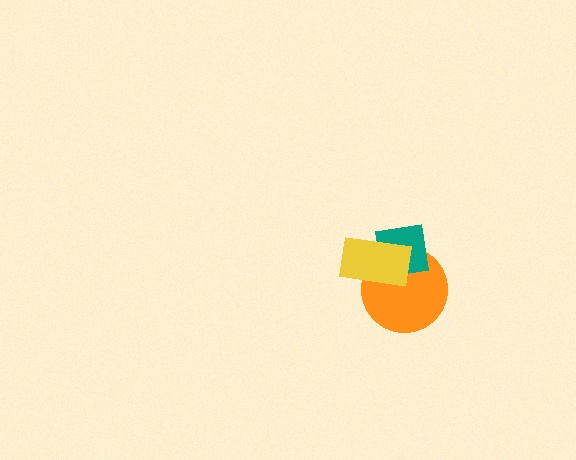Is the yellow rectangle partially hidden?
No, no other shape covers it.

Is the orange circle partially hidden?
Yes, it is partially covered by another shape.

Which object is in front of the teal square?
The yellow rectangle is in front of the teal square.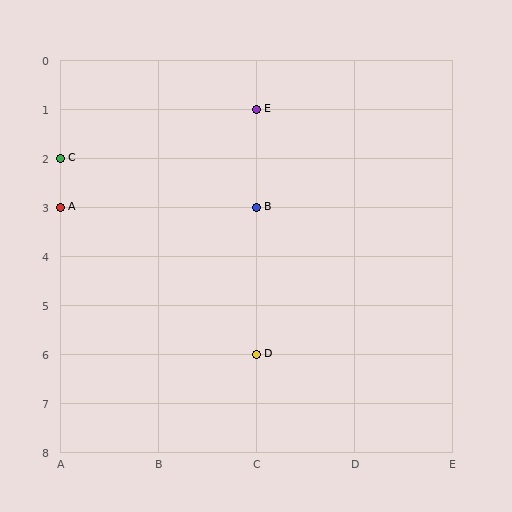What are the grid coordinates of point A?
Point A is at grid coordinates (A, 3).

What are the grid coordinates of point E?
Point E is at grid coordinates (C, 1).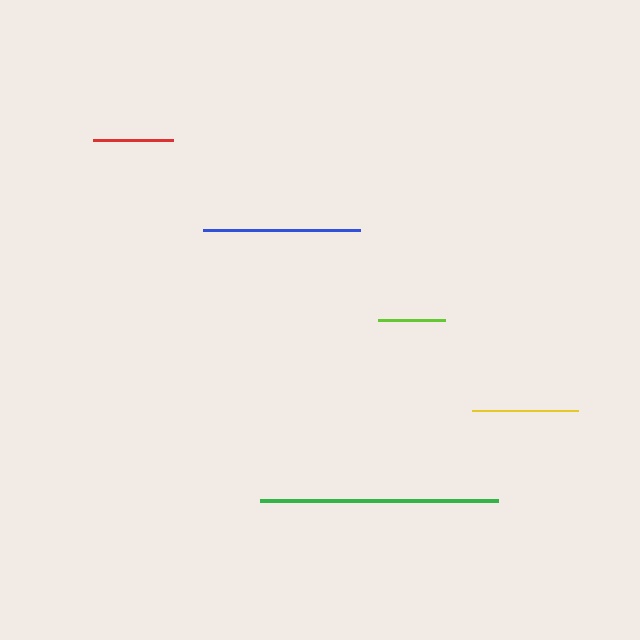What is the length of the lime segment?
The lime segment is approximately 67 pixels long.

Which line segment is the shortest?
The lime line is the shortest at approximately 67 pixels.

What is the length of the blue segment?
The blue segment is approximately 157 pixels long.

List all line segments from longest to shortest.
From longest to shortest: green, blue, yellow, red, lime.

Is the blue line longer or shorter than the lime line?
The blue line is longer than the lime line.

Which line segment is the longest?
The green line is the longest at approximately 238 pixels.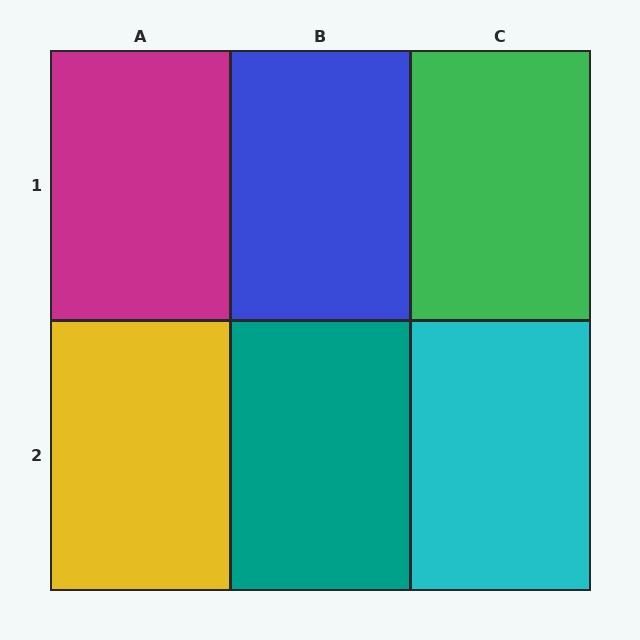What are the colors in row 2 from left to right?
Yellow, teal, cyan.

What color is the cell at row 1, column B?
Blue.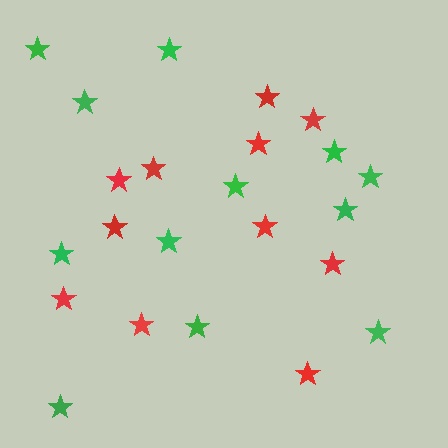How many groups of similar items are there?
There are 2 groups: one group of red stars (11) and one group of green stars (12).